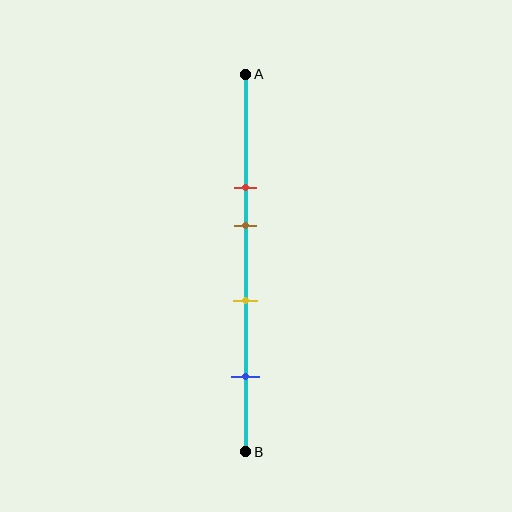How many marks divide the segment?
There are 4 marks dividing the segment.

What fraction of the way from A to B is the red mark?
The red mark is approximately 30% (0.3) of the way from A to B.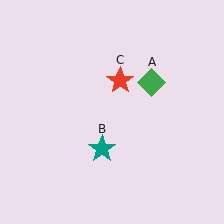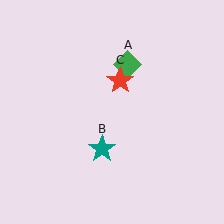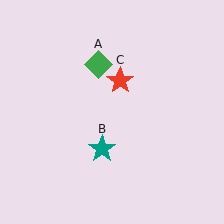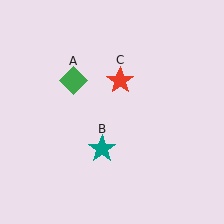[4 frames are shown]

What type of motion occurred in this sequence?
The green diamond (object A) rotated counterclockwise around the center of the scene.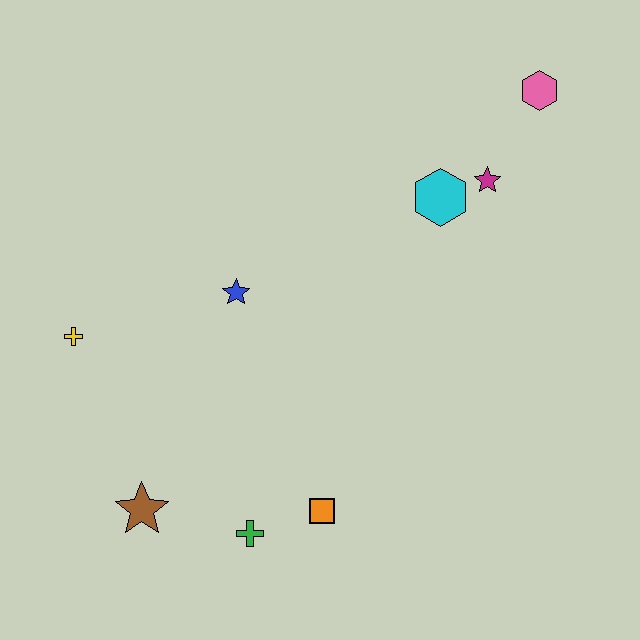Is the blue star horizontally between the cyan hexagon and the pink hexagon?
No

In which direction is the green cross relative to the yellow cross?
The green cross is below the yellow cross.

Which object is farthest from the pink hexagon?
The brown star is farthest from the pink hexagon.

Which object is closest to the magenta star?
The cyan hexagon is closest to the magenta star.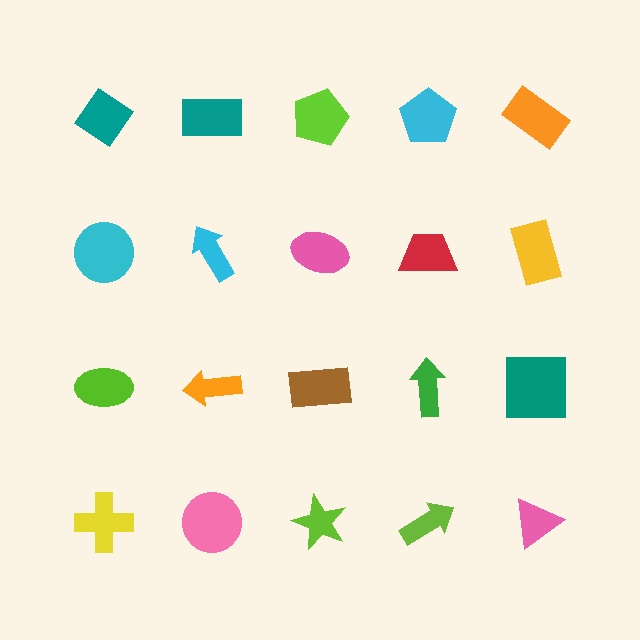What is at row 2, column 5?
A yellow rectangle.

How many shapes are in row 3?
5 shapes.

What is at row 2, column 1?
A cyan circle.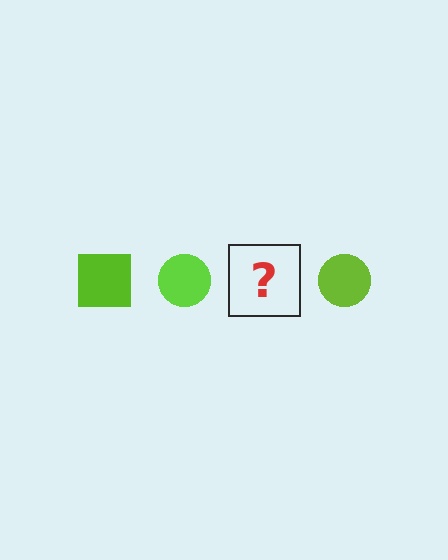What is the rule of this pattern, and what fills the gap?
The rule is that the pattern cycles through square, circle shapes in lime. The gap should be filled with a lime square.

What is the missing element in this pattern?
The missing element is a lime square.